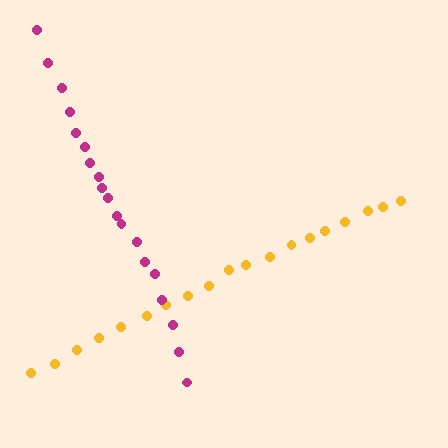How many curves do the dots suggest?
There are 2 distinct paths.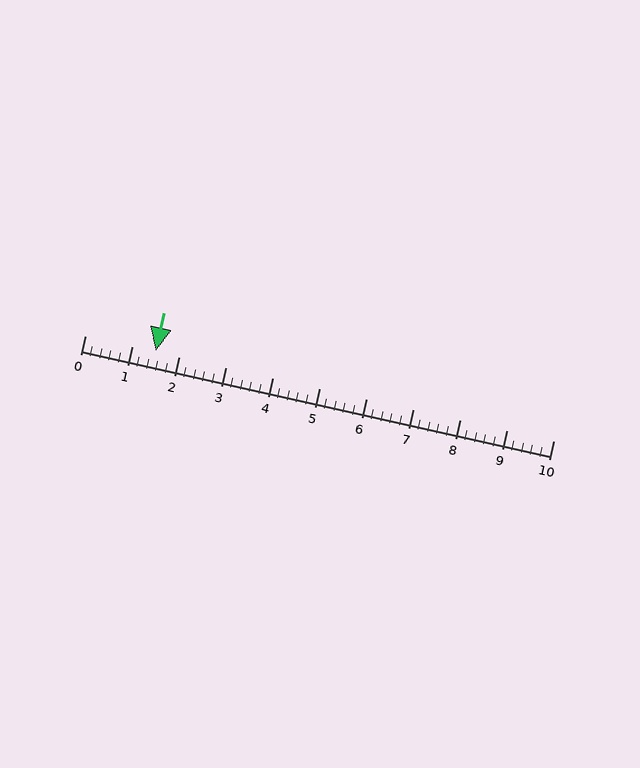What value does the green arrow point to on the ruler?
The green arrow points to approximately 1.5.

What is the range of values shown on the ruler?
The ruler shows values from 0 to 10.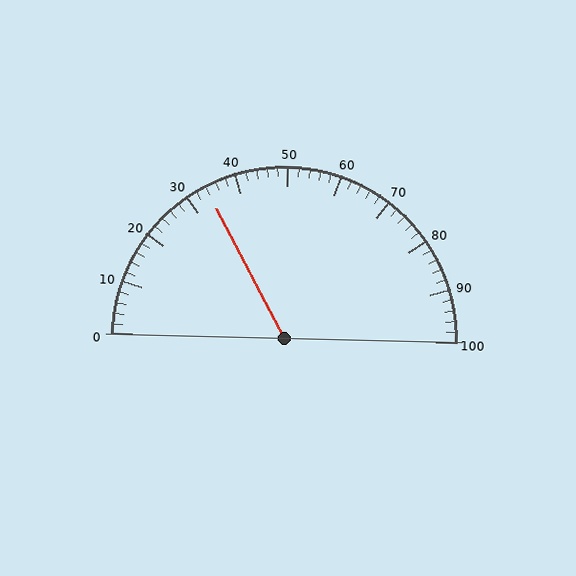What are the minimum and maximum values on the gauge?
The gauge ranges from 0 to 100.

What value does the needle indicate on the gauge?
The needle indicates approximately 34.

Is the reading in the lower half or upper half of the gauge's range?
The reading is in the lower half of the range (0 to 100).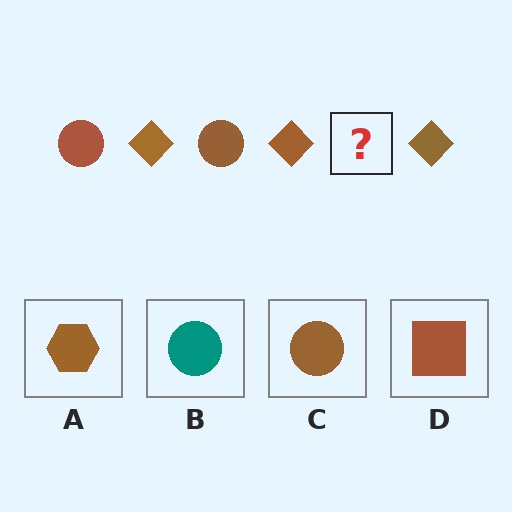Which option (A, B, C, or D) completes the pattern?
C.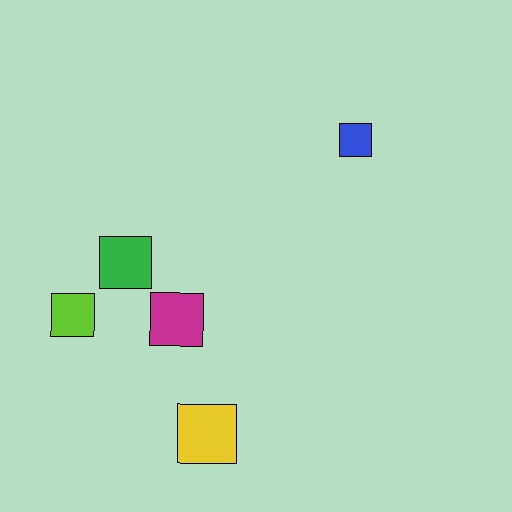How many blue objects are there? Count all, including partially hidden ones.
There is 1 blue object.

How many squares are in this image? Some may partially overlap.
There are 5 squares.